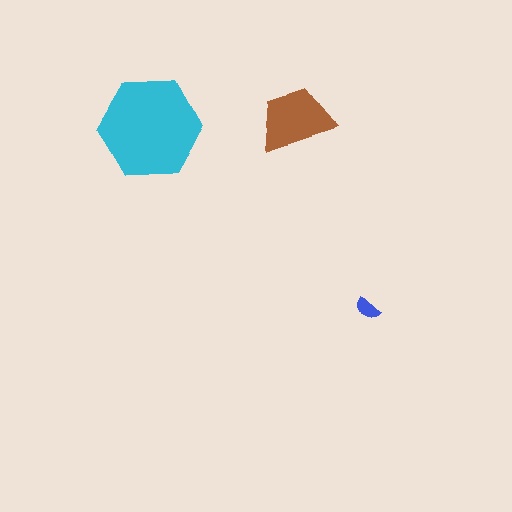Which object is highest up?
The brown trapezoid is topmost.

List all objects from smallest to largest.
The blue semicircle, the brown trapezoid, the cyan hexagon.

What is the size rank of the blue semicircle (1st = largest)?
3rd.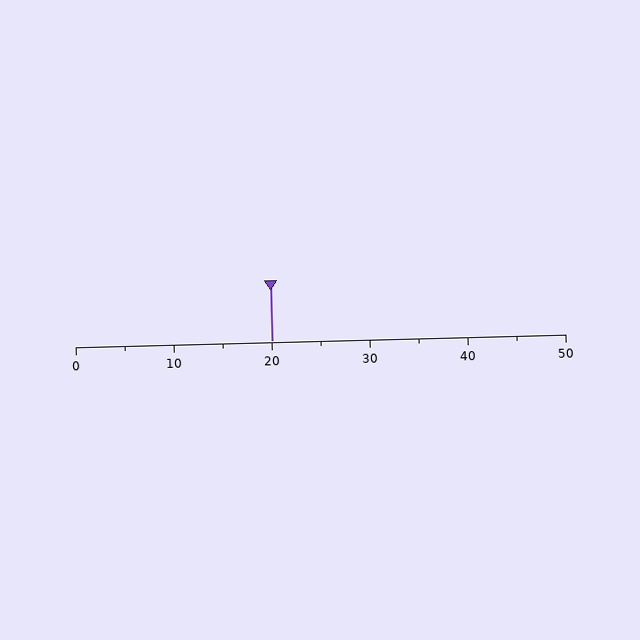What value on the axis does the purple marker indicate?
The marker indicates approximately 20.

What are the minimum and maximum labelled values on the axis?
The axis runs from 0 to 50.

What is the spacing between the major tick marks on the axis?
The major ticks are spaced 10 apart.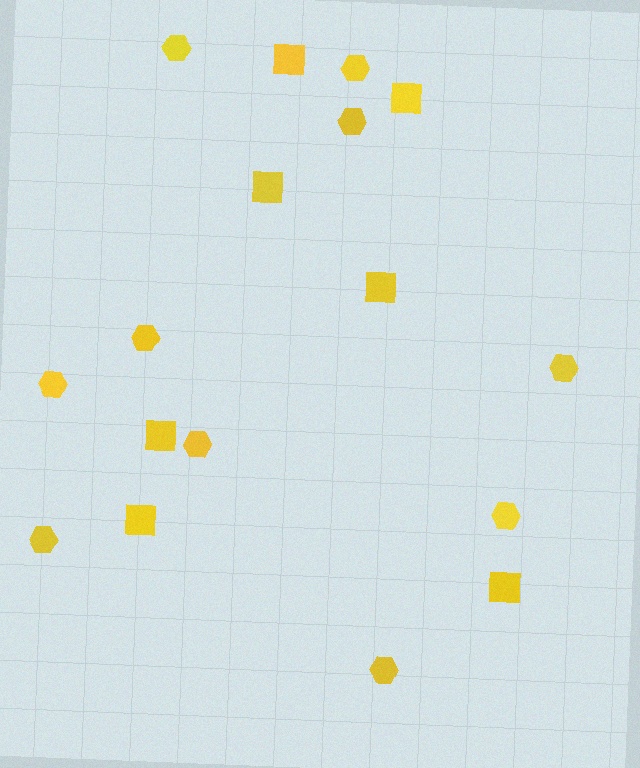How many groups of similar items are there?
There are 2 groups: one group of hexagons (10) and one group of squares (7).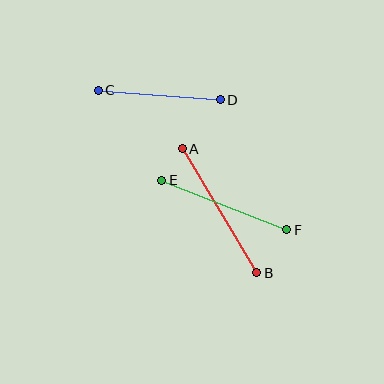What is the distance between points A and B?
The distance is approximately 145 pixels.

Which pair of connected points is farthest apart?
Points A and B are farthest apart.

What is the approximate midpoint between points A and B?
The midpoint is at approximately (219, 211) pixels.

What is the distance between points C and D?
The distance is approximately 122 pixels.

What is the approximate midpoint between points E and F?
The midpoint is at approximately (224, 205) pixels.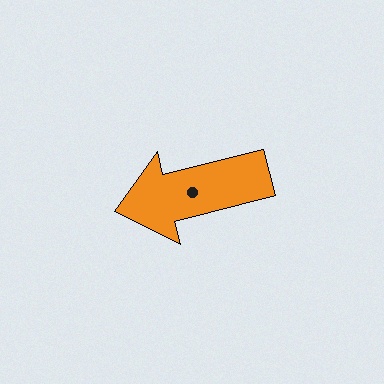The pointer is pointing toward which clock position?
Roughly 9 o'clock.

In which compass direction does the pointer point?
West.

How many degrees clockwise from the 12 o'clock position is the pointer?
Approximately 256 degrees.